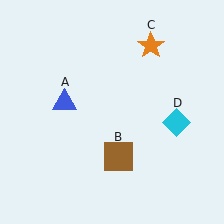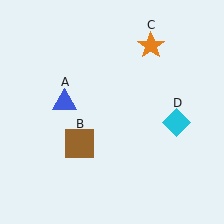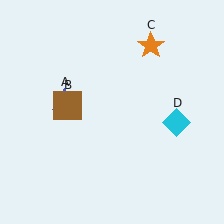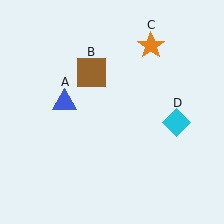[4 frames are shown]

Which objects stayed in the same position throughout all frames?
Blue triangle (object A) and orange star (object C) and cyan diamond (object D) remained stationary.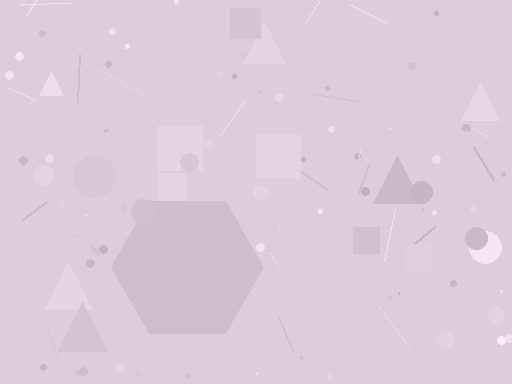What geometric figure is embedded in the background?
A hexagon is embedded in the background.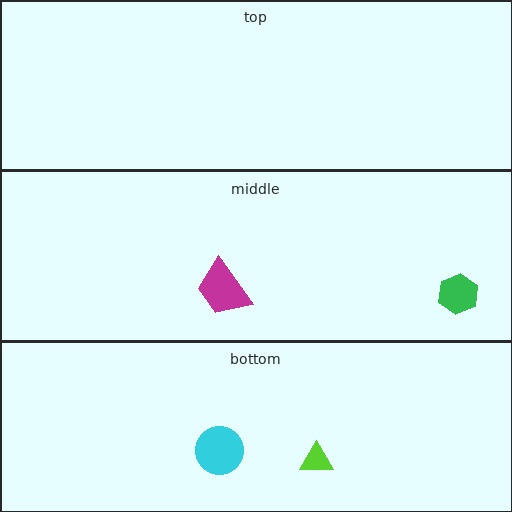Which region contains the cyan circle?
The bottom region.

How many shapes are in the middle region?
2.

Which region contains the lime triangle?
The bottom region.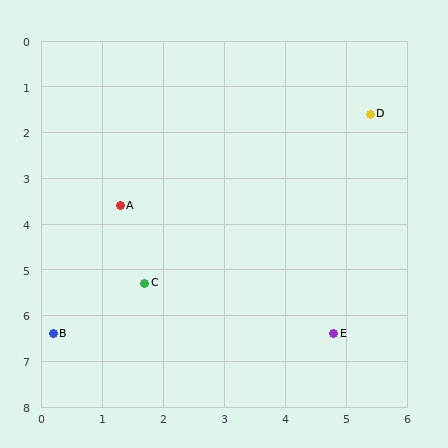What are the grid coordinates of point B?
Point B is at approximately (0.2, 6.4).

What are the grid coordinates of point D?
Point D is at approximately (5.4, 1.6).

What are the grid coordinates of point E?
Point E is at approximately (4.8, 6.4).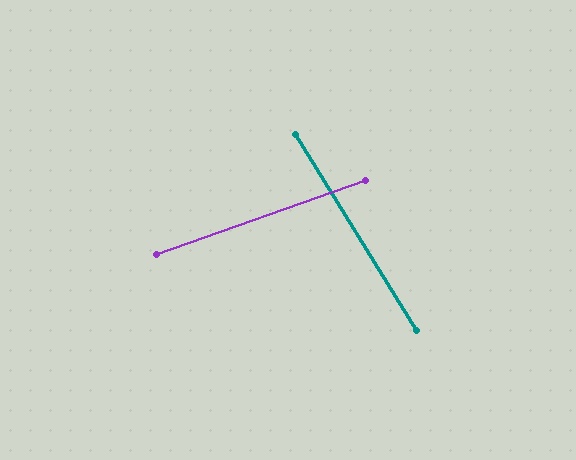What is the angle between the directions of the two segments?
Approximately 78 degrees.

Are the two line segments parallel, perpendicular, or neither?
Neither parallel nor perpendicular — they differ by about 78°.